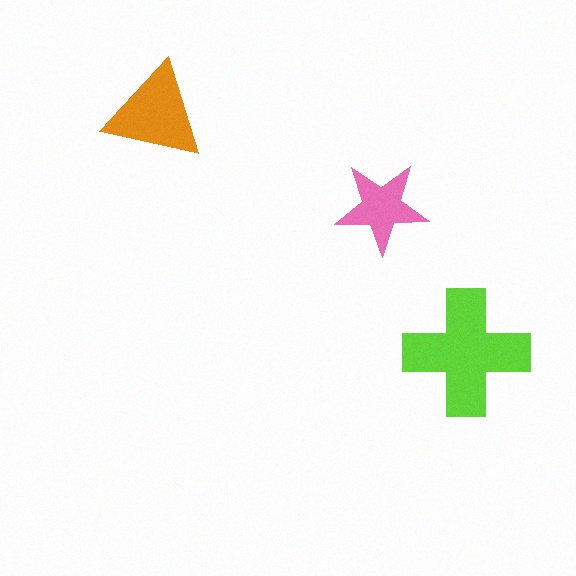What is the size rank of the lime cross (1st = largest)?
1st.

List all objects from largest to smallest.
The lime cross, the orange triangle, the pink star.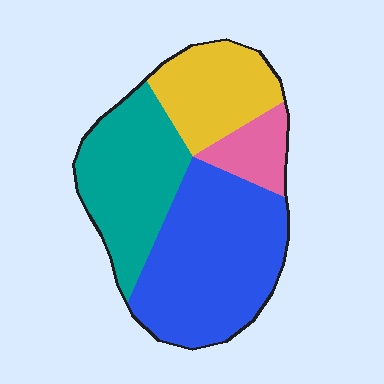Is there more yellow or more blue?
Blue.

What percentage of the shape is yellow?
Yellow takes up about one fifth (1/5) of the shape.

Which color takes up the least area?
Pink, at roughly 10%.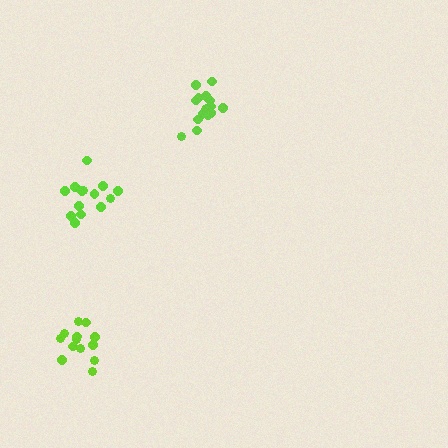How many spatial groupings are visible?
There are 3 spatial groupings.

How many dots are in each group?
Group 1: 14 dots, Group 2: 16 dots, Group 3: 13 dots (43 total).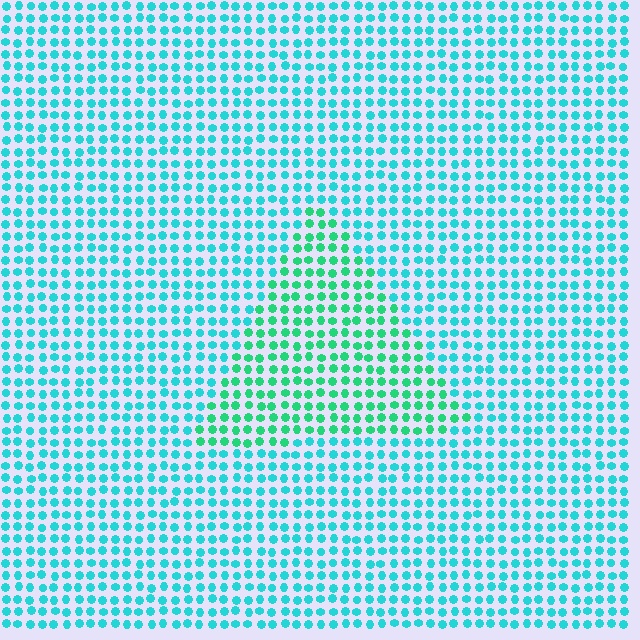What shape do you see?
I see a triangle.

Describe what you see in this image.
The image is filled with small cyan elements in a uniform arrangement. A triangle-shaped region is visible where the elements are tinted to a slightly different hue, forming a subtle color boundary.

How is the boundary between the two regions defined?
The boundary is defined purely by a slight shift in hue (about 31 degrees). Spacing, size, and orientation are identical on both sides.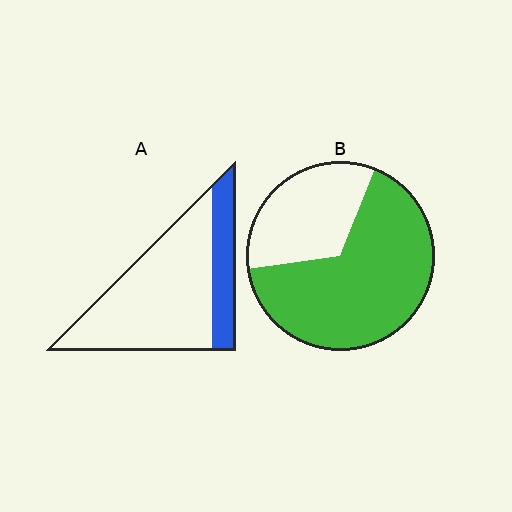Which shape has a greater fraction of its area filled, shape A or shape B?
Shape B.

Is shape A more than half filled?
No.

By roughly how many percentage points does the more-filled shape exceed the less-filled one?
By roughly 45 percentage points (B over A).